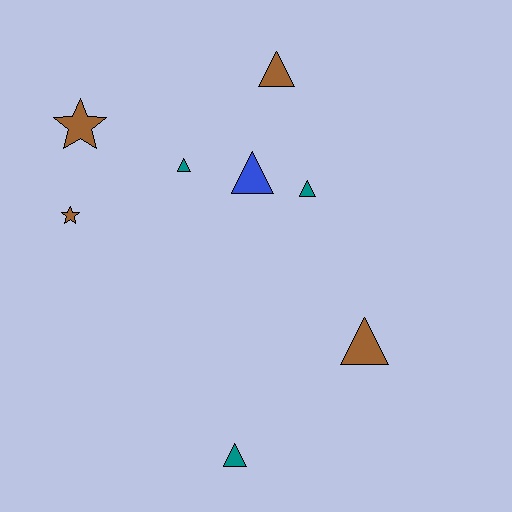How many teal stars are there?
There are no teal stars.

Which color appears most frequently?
Brown, with 4 objects.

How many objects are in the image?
There are 8 objects.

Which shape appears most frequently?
Triangle, with 6 objects.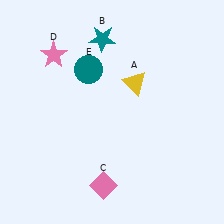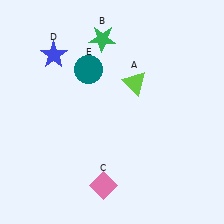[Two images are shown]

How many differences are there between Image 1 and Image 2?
There are 3 differences between the two images.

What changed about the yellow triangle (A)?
In Image 1, A is yellow. In Image 2, it changed to lime.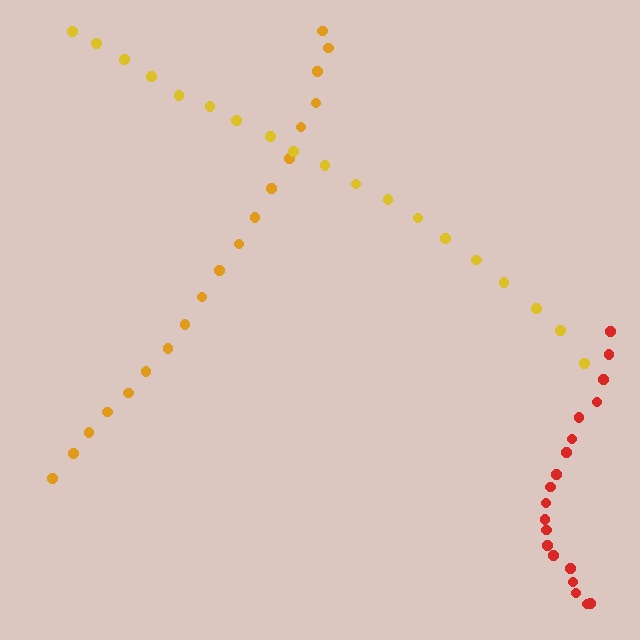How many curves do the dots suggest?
There are 3 distinct paths.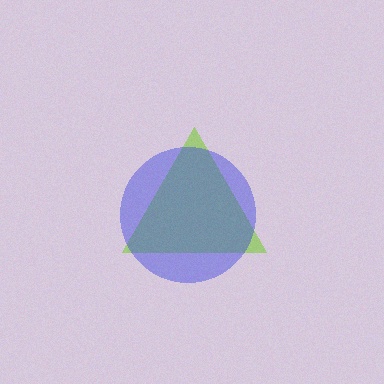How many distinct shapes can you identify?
There are 2 distinct shapes: a lime triangle, a blue circle.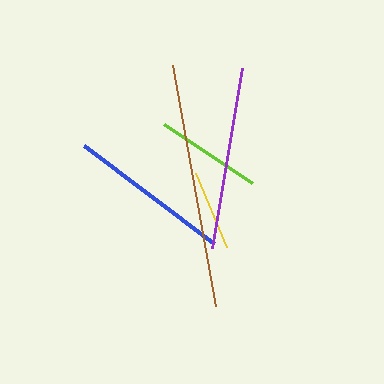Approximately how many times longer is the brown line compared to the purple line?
The brown line is approximately 1.3 times the length of the purple line.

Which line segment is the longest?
The brown line is the longest at approximately 244 pixels.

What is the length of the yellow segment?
The yellow segment is approximately 81 pixels long.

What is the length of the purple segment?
The purple segment is approximately 182 pixels long.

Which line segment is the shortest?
The yellow line is the shortest at approximately 81 pixels.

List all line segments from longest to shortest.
From longest to shortest: brown, purple, blue, lime, yellow.